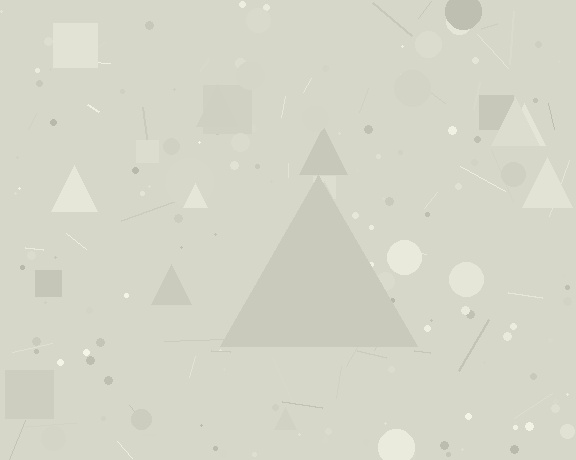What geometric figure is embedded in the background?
A triangle is embedded in the background.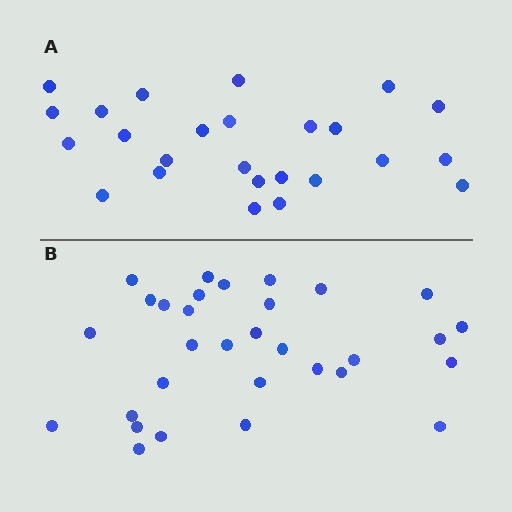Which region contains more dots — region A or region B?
Region B (the bottom region) has more dots.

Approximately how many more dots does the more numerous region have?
Region B has about 6 more dots than region A.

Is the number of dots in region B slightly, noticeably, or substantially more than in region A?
Region B has only slightly more — the two regions are fairly close. The ratio is roughly 1.2 to 1.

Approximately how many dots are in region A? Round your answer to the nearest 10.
About 20 dots. (The exact count is 25, which rounds to 20.)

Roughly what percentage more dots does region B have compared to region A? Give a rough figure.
About 25% more.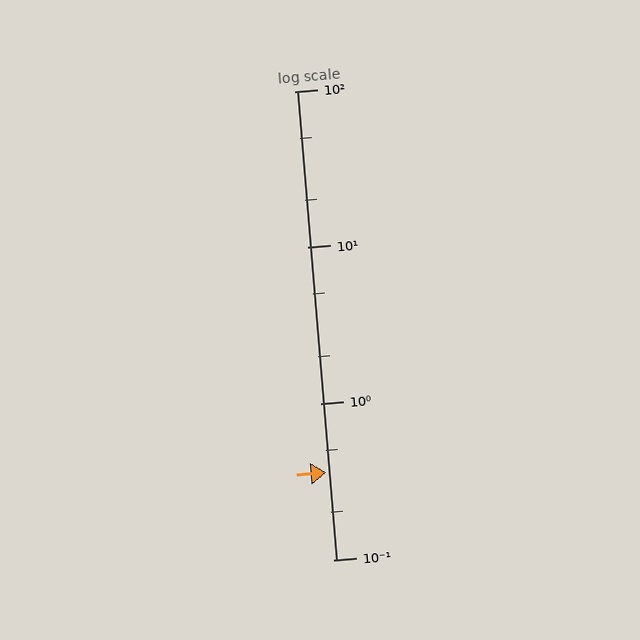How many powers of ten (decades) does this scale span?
The scale spans 3 decades, from 0.1 to 100.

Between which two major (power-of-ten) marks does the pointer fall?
The pointer is between 0.1 and 1.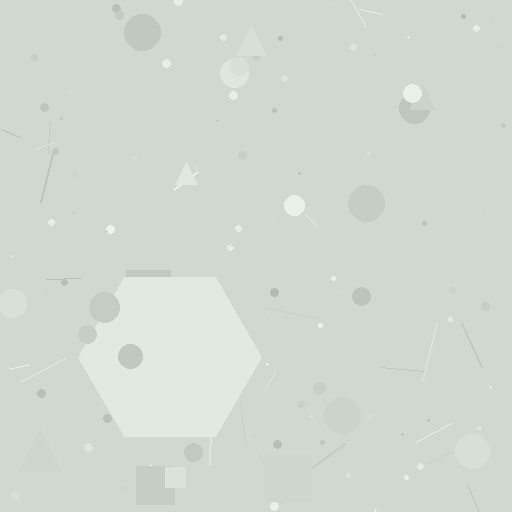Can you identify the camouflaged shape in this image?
The camouflaged shape is a hexagon.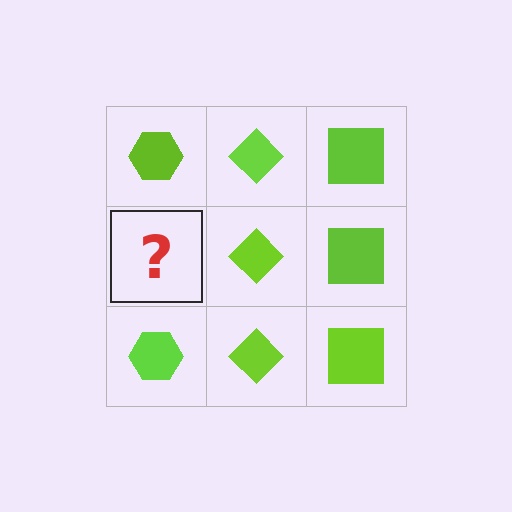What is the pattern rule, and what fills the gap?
The rule is that each column has a consistent shape. The gap should be filled with a lime hexagon.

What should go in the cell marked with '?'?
The missing cell should contain a lime hexagon.